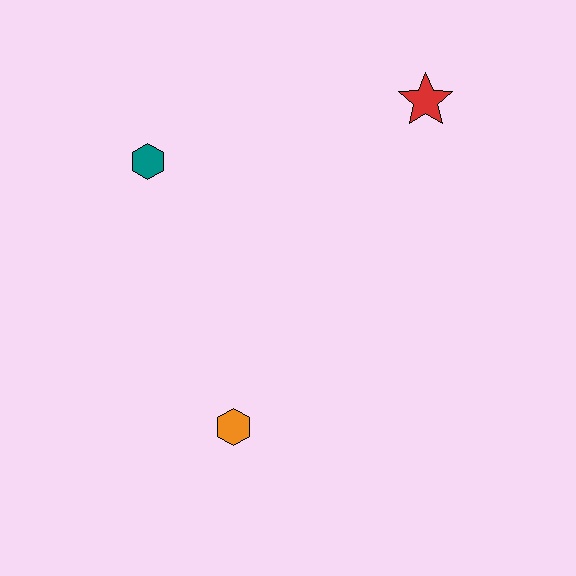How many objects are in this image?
There are 3 objects.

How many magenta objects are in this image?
There are no magenta objects.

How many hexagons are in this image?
There are 2 hexagons.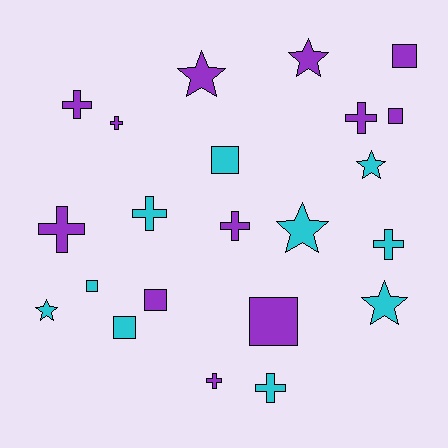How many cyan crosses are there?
There are 3 cyan crosses.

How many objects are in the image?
There are 22 objects.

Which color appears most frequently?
Purple, with 12 objects.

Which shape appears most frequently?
Cross, with 9 objects.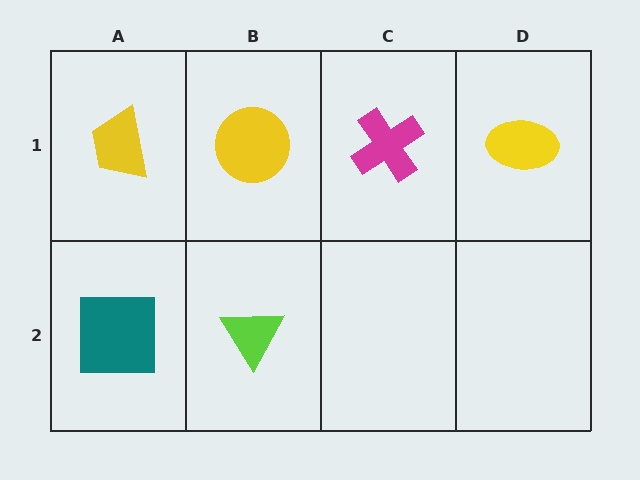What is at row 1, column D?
A yellow ellipse.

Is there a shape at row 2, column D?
No, that cell is empty.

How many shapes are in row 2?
2 shapes.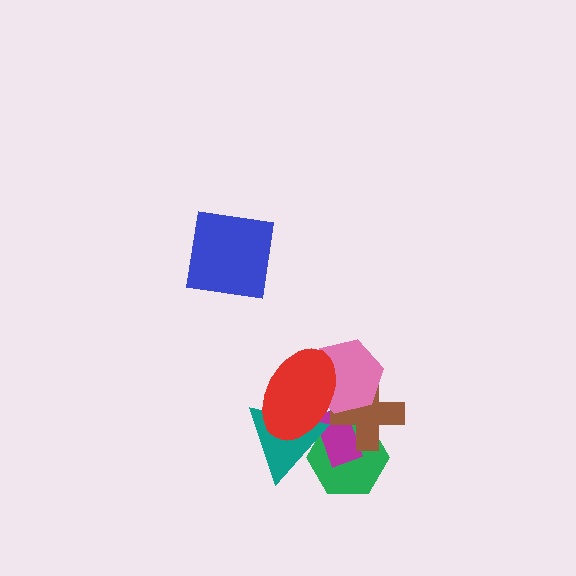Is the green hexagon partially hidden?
Yes, it is partially covered by another shape.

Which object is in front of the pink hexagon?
The red ellipse is in front of the pink hexagon.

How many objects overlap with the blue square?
0 objects overlap with the blue square.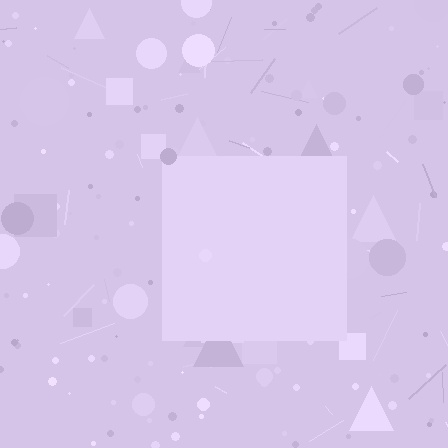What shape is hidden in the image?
A square is hidden in the image.